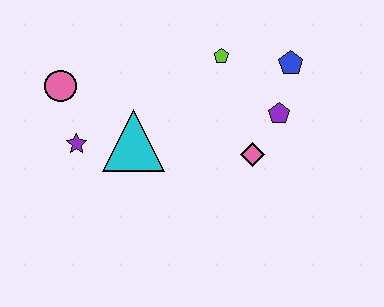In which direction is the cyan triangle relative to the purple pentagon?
The cyan triangle is to the left of the purple pentagon.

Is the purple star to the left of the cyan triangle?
Yes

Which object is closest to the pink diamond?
The purple pentagon is closest to the pink diamond.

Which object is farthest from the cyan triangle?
The blue pentagon is farthest from the cyan triangle.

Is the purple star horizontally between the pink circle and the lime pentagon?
Yes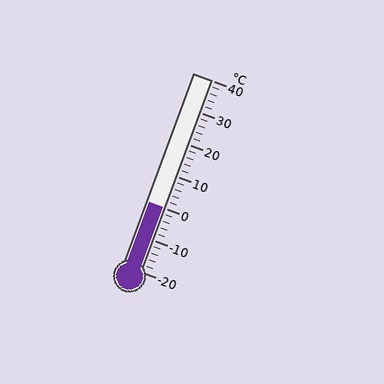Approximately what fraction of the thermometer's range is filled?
The thermometer is filled to approximately 35% of its range.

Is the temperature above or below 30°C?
The temperature is below 30°C.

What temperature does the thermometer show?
The thermometer shows approximately 0°C.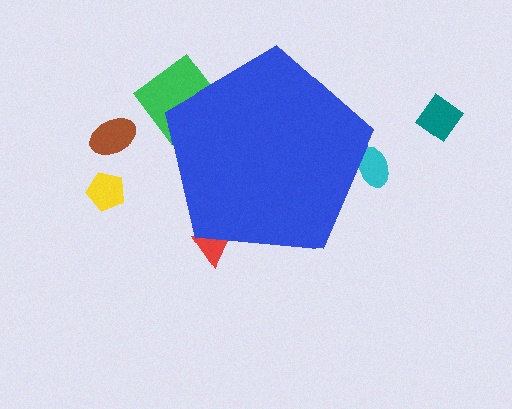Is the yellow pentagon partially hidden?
No, the yellow pentagon is fully visible.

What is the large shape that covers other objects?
A blue pentagon.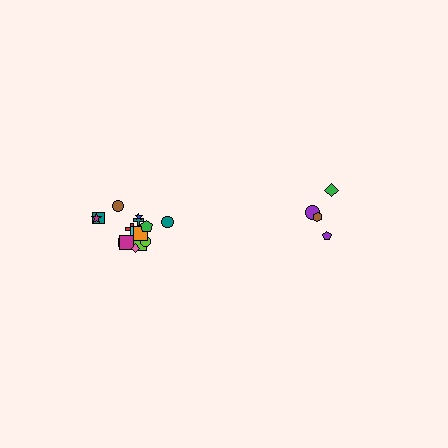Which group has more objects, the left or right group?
The left group.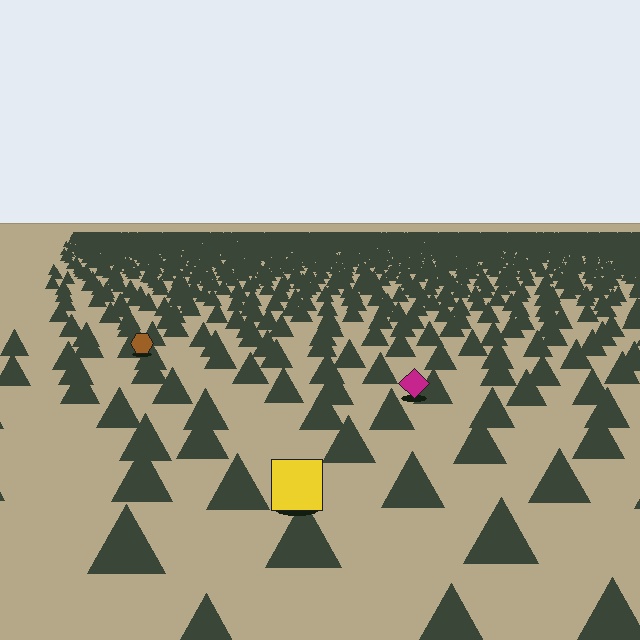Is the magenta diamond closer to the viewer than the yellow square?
No. The yellow square is closer — you can tell from the texture gradient: the ground texture is coarser near it.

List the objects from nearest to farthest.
From nearest to farthest: the yellow square, the magenta diamond, the brown hexagon.